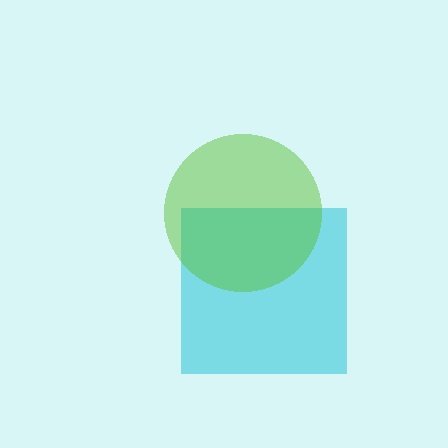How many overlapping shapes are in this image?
There are 2 overlapping shapes in the image.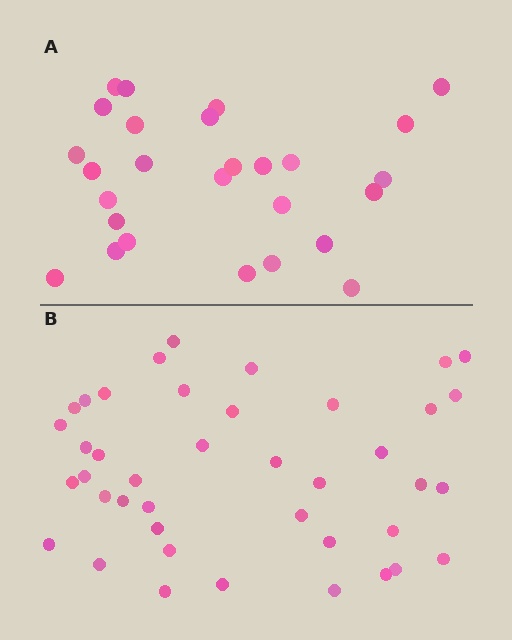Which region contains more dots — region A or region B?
Region B (the bottom region) has more dots.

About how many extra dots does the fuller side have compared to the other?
Region B has approximately 15 more dots than region A.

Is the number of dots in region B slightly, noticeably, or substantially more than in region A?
Region B has substantially more. The ratio is roughly 1.5 to 1.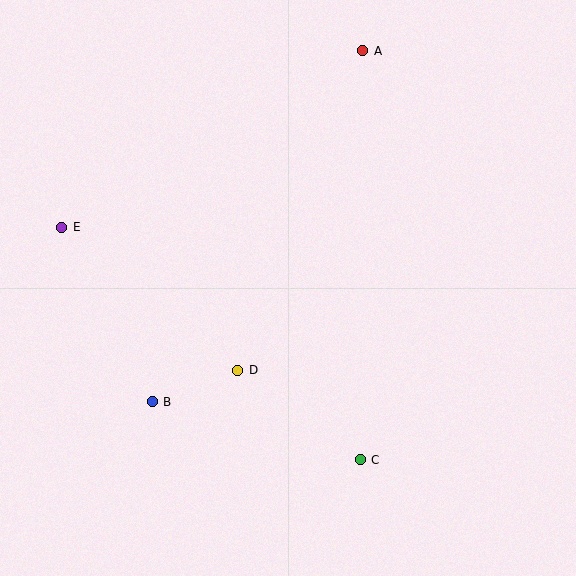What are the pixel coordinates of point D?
Point D is at (238, 370).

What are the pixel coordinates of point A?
Point A is at (363, 51).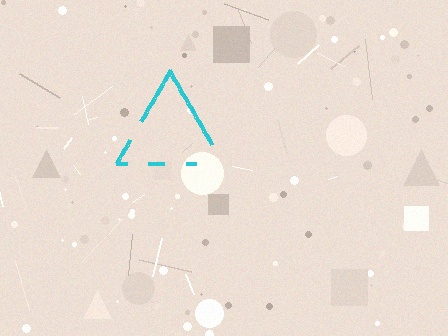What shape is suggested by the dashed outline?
The dashed outline suggests a triangle.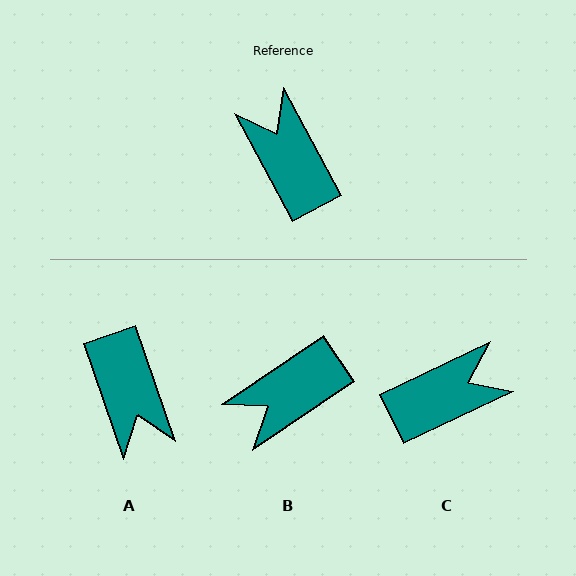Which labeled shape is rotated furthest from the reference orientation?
A, about 171 degrees away.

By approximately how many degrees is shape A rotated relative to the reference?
Approximately 171 degrees counter-clockwise.